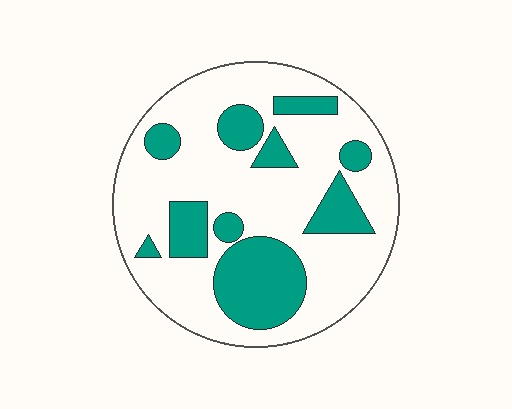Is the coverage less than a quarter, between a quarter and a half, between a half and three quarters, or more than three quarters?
Between a quarter and a half.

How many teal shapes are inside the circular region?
10.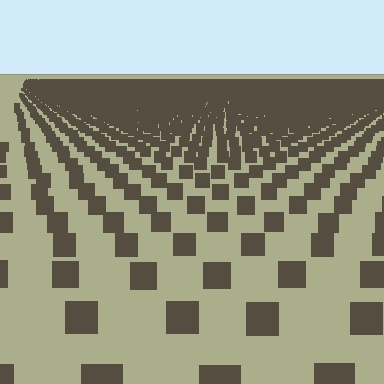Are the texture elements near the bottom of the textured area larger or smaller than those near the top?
Larger. Near the bottom, elements are closer to the viewer and appear at a bigger on-screen size.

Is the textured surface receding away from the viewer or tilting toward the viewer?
The surface is receding away from the viewer. Texture elements get smaller and denser toward the top.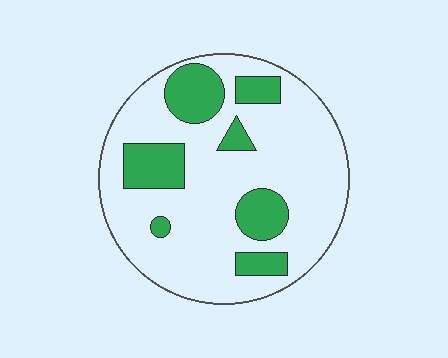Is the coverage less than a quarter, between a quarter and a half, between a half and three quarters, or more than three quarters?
Less than a quarter.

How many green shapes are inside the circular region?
7.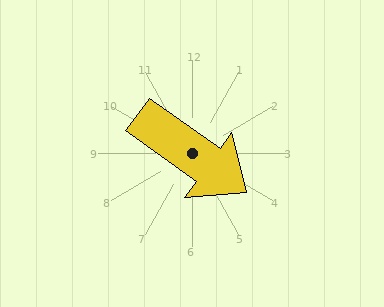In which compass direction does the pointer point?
Southeast.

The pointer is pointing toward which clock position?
Roughly 4 o'clock.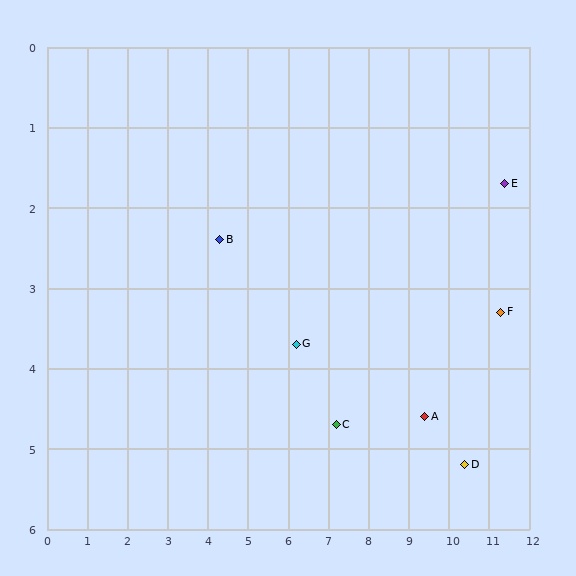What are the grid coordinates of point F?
Point F is at approximately (11.3, 3.3).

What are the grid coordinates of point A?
Point A is at approximately (9.4, 4.6).